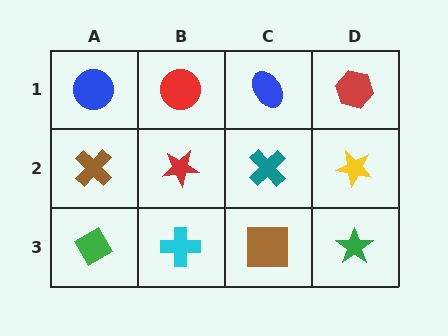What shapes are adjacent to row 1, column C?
A teal cross (row 2, column C), a red circle (row 1, column B), a red hexagon (row 1, column D).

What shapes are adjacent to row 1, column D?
A yellow star (row 2, column D), a blue ellipse (row 1, column C).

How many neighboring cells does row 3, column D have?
2.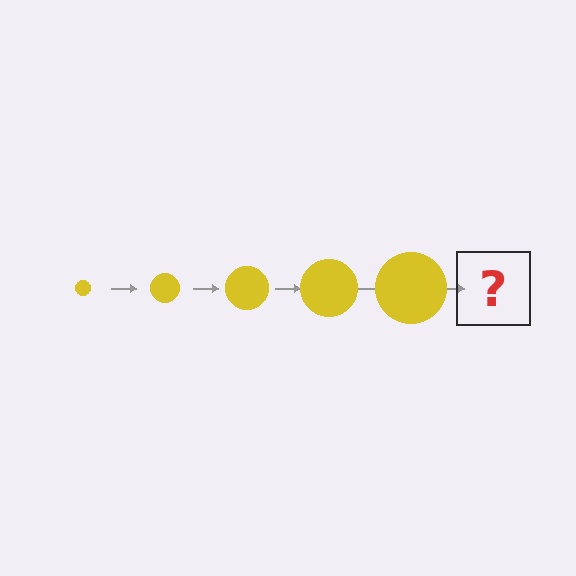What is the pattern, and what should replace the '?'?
The pattern is that the circle gets progressively larger each step. The '?' should be a yellow circle, larger than the previous one.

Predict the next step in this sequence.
The next step is a yellow circle, larger than the previous one.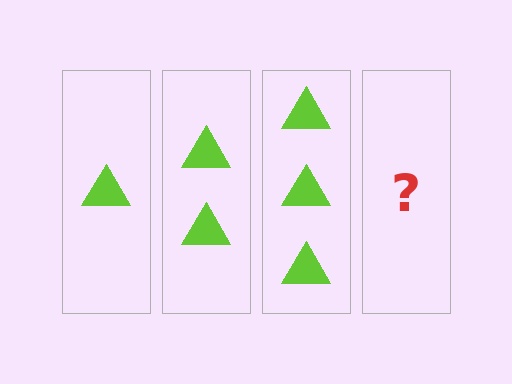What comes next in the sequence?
The next element should be 4 triangles.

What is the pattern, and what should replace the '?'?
The pattern is that each step adds one more triangle. The '?' should be 4 triangles.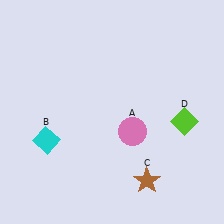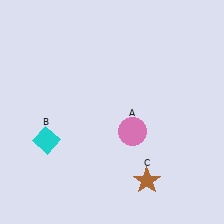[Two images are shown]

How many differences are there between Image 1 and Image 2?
There is 1 difference between the two images.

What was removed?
The lime diamond (D) was removed in Image 2.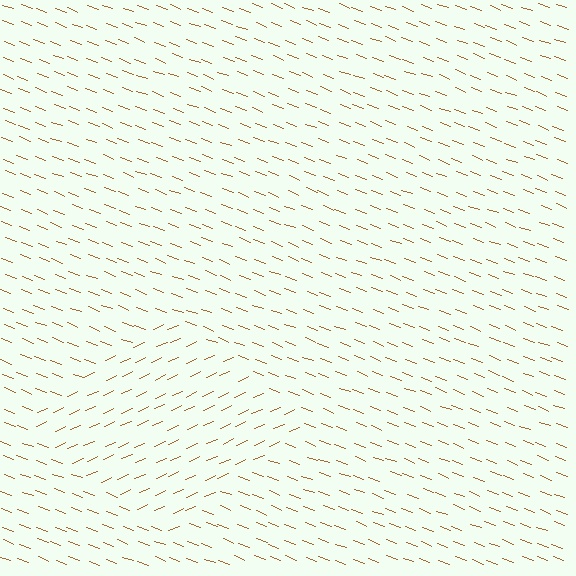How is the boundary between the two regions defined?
The boundary is defined purely by a change in line orientation (approximately 45 degrees difference). All lines are the same color and thickness.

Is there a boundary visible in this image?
Yes, there is a texture boundary formed by a change in line orientation.